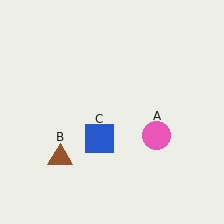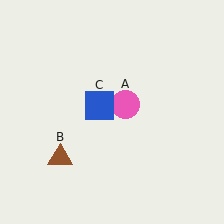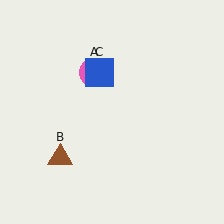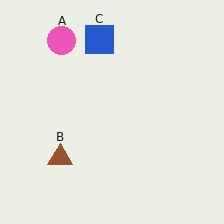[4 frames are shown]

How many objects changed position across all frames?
2 objects changed position: pink circle (object A), blue square (object C).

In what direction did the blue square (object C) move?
The blue square (object C) moved up.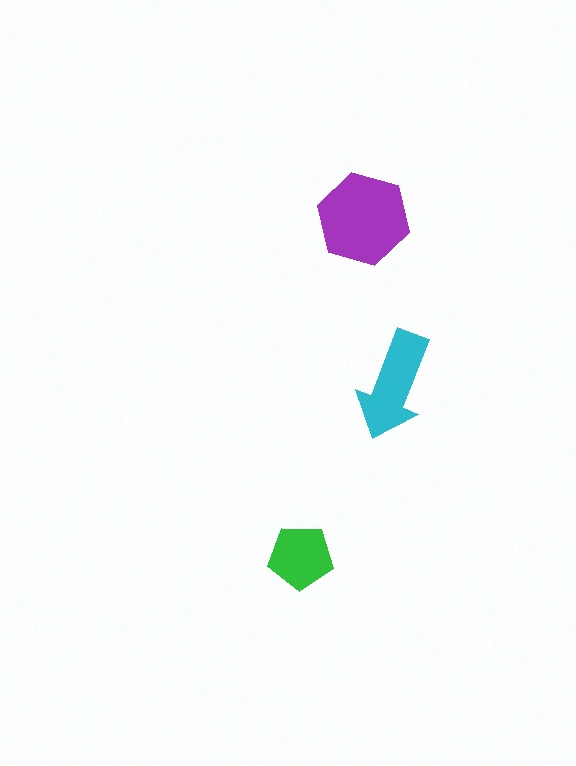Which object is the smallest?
The green pentagon.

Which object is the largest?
The purple hexagon.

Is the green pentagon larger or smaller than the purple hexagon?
Smaller.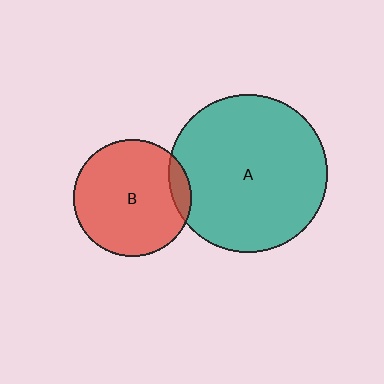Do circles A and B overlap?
Yes.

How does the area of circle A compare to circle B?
Approximately 1.8 times.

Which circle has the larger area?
Circle A (teal).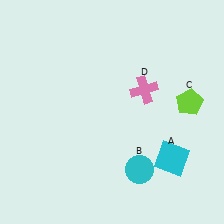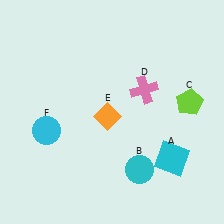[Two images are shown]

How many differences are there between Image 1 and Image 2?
There are 2 differences between the two images.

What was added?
An orange diamond (E), a cyan circle (F) were added in Image 2.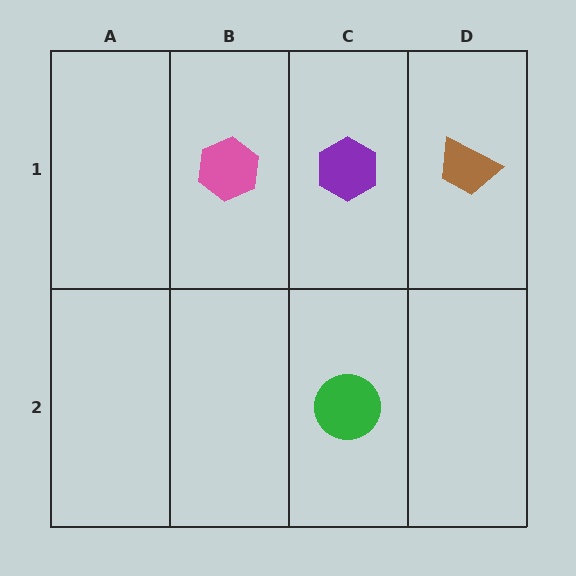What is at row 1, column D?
A brown trapezoid.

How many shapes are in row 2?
1 shape.